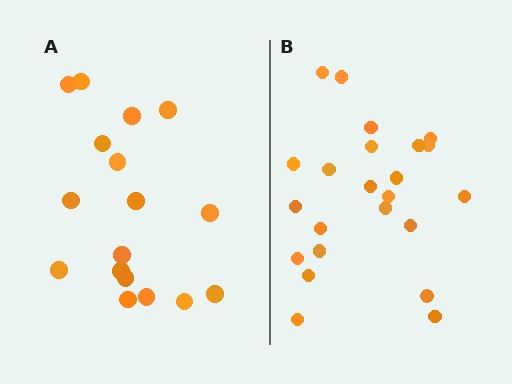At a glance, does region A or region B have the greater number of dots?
Region B (the right region) has more dots.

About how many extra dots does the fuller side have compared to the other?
Region B has about 6 more dots than region A.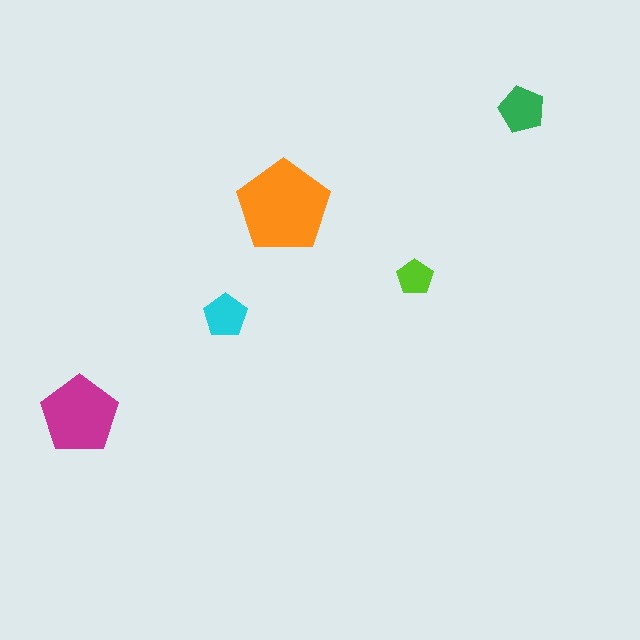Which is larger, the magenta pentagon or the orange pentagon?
The orange one.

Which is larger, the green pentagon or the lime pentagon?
The green one.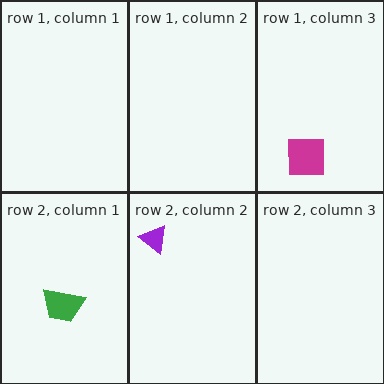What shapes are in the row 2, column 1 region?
The green trapezoid.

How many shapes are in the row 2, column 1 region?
1.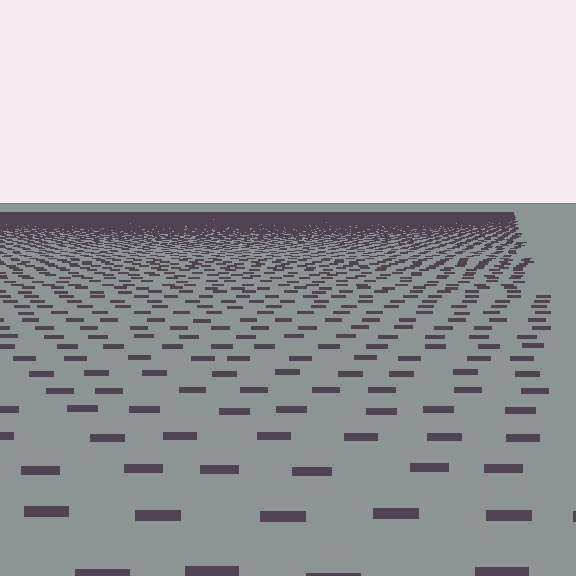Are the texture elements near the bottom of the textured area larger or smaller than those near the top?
Larger. Near the bottom, elements are closer to the viewer and appear at a bigger on-screen size.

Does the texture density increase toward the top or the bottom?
Density increases toward the top.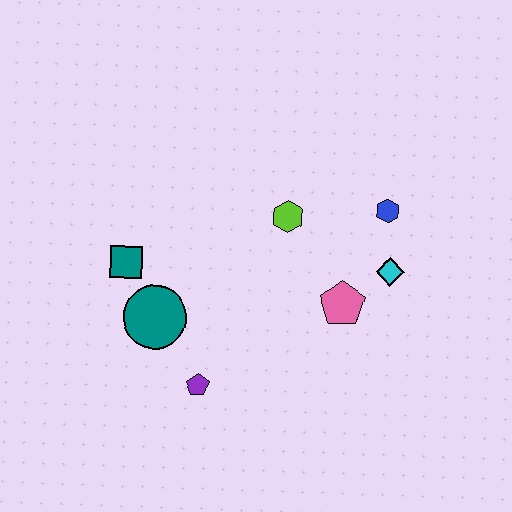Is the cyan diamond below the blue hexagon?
Yes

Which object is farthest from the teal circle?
The blue hexagon is farthest from the teal circle.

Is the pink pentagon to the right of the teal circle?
Yes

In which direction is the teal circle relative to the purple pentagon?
The teal circle is above the purple pentagon.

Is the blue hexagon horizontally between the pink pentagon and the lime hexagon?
No